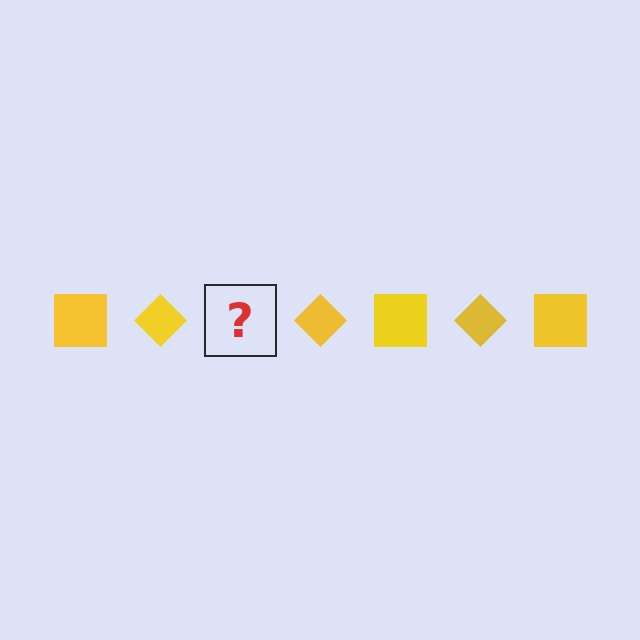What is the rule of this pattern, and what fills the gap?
The rule is that the pattern cycles through square, diamond shapes in yellow. The gap should be filled with a yellow square.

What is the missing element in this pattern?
The missing element is a yellow square.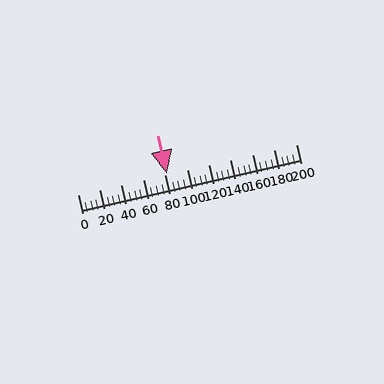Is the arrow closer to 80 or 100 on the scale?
The arrow is closer to 80.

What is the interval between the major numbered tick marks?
The major tick marks are spaced 20 units apart.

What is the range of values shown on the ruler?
The ruler shows values from 0 to 200.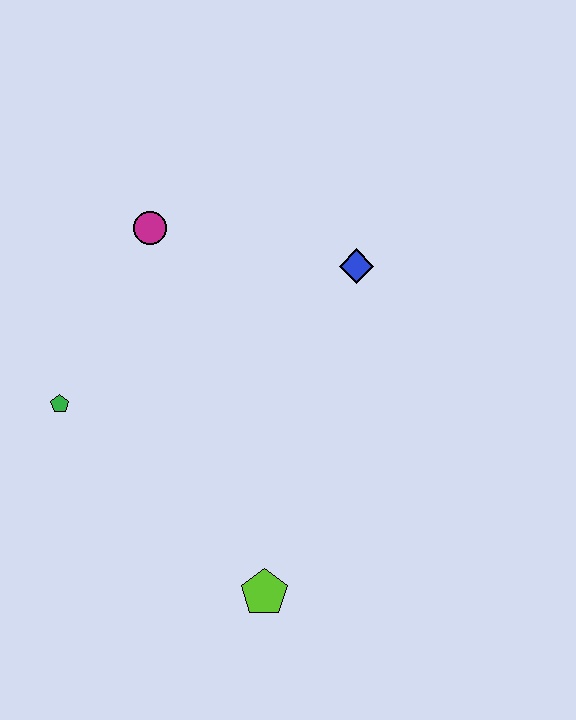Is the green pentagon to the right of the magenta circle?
No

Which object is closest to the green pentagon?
The magenta circle is closest to the green pentagon.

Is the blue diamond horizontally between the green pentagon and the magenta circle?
No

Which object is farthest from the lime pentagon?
The magenta circle is farthest from the lime pentagon.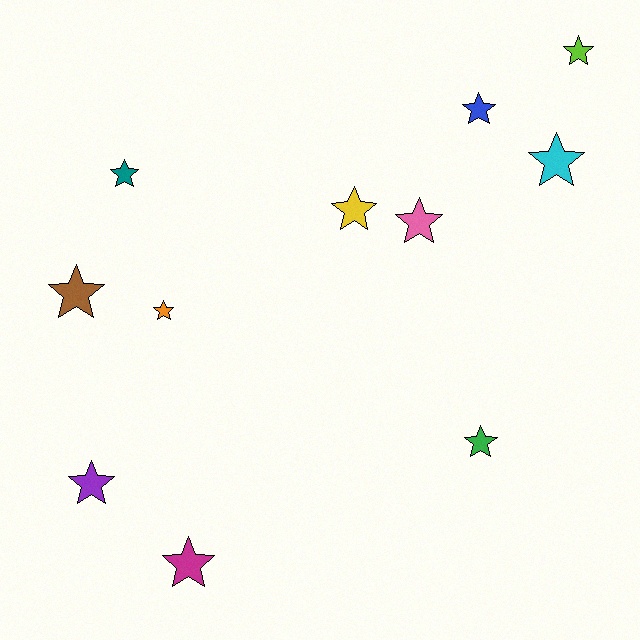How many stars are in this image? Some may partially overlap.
There are 11 stars.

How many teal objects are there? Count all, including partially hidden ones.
There is 1 teal object.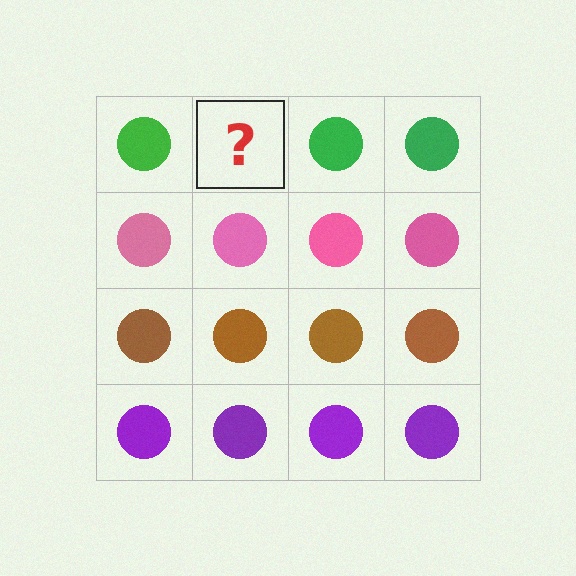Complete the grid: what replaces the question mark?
The question mark should be replaced with a green circle.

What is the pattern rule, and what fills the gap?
The rule is that each row has a consistent color. The gap should be filled with a green circle.